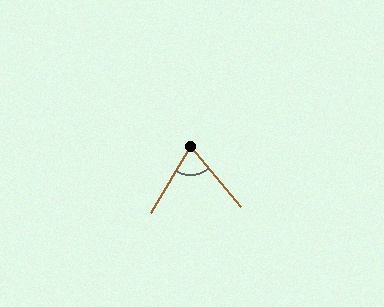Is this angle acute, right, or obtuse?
It is acute.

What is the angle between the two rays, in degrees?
Approximately 70 degrees.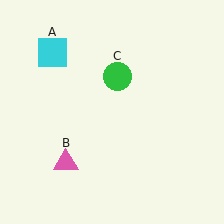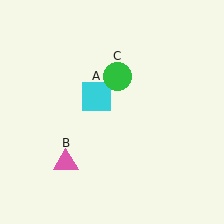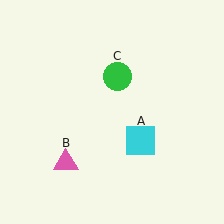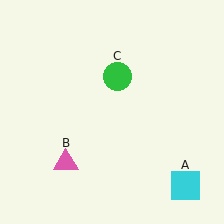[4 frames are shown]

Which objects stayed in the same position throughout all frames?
Pink triangle (object B) and green circle (object C) remained stationary.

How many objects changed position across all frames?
1 object changed position: cyan square (object A).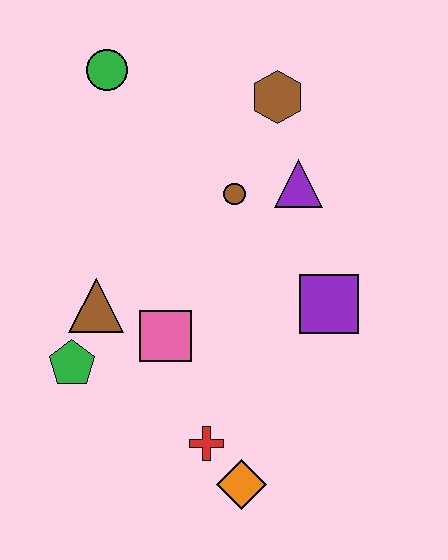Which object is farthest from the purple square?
The green circle is farthest from the purple square.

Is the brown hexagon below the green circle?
Yes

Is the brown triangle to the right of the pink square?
No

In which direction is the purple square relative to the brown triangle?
The purple square is to the right of the brown triangle.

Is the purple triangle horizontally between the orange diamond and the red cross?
No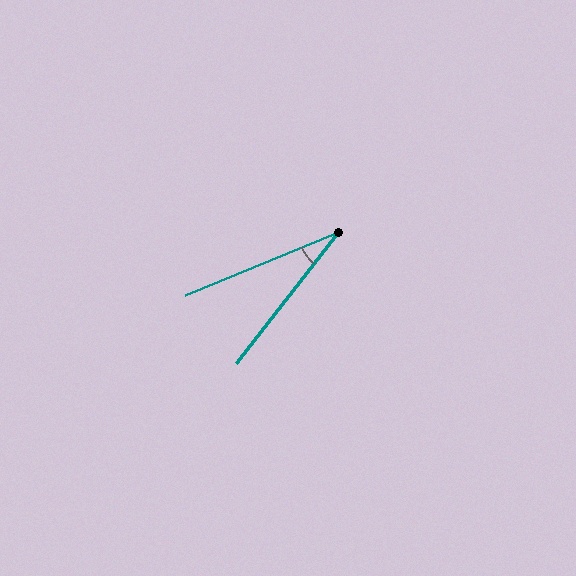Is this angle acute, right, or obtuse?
It is acute.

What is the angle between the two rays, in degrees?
Approximately 30 degrees.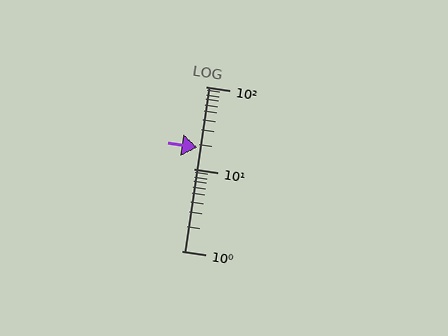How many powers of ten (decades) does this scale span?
The scale spans 2 decades, from 1 to 100.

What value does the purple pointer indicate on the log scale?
The pointer indicates approximately 18.